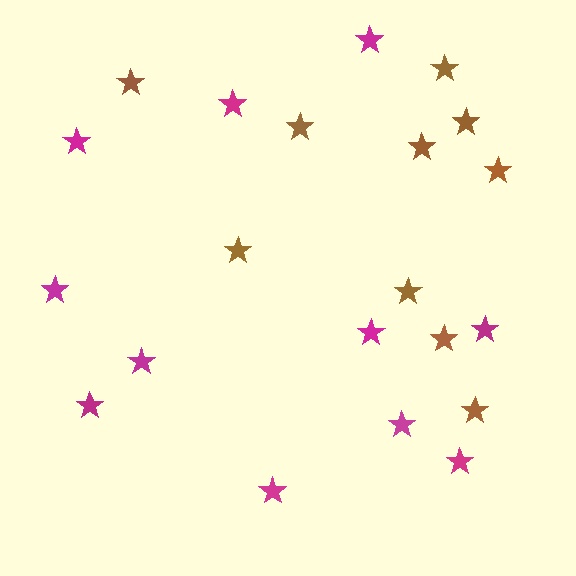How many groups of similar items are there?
There are 2 groups: one group of brown stars (10) and one group of magenta stars (11).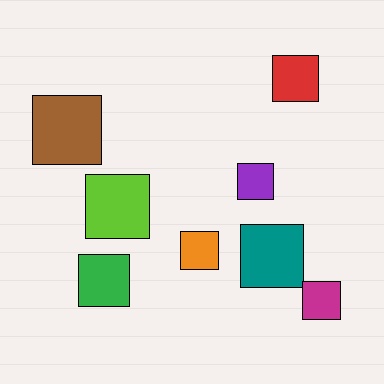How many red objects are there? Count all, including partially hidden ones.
There is 1 red object.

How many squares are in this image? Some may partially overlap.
There are 8 squares.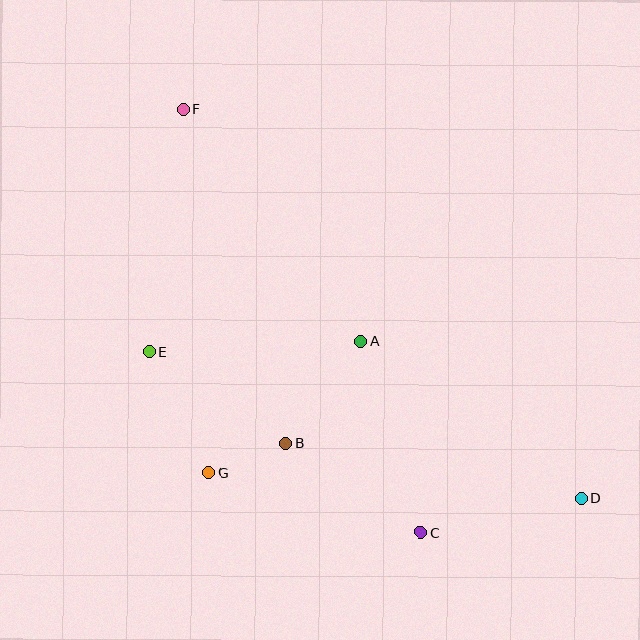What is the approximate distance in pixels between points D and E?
The distance between D and E is approximately 456 pixels.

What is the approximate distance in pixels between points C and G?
The distance between C and G is approximately 220 pixels.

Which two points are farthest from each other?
Points D and F are farthest from each other.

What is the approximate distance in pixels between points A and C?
The distance between A and C is approximately 200 pixels.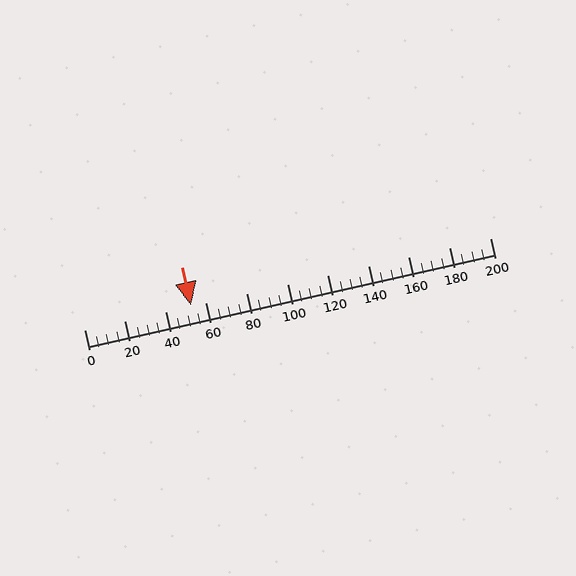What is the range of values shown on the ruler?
The ruler shows values from 0 to 200.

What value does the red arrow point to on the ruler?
The red arrow points to approximately 53.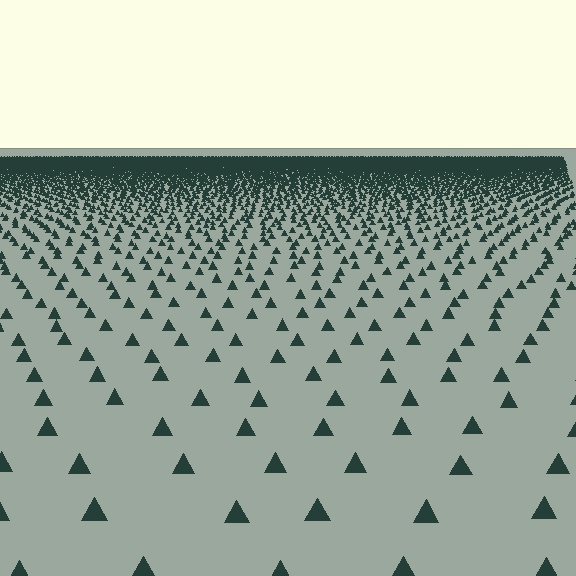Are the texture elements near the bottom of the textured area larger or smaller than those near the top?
Larger. Near the bottom, elements are closer to the viewer and appear at a bigger on-screen size.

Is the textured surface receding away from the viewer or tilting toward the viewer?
The surface is receding away from the viewer. Texture elements get smaller and denser toward the top.